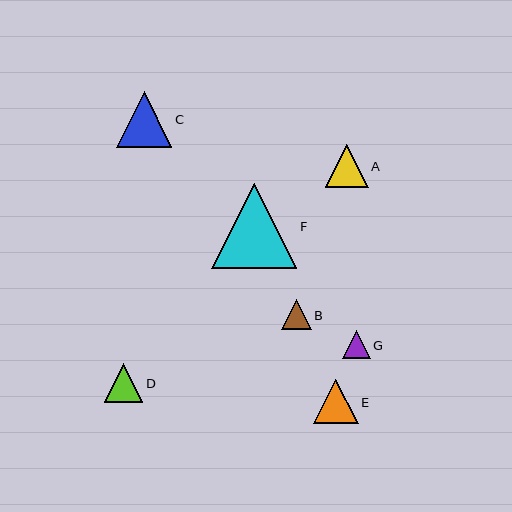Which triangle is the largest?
Triangle F is the largest with a size of approximately 85 pixels.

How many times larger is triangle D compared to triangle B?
Triangle D is approximately 1.3 times the size of triangle B.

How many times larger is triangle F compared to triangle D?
Triangle F is approximately 2.2 times the size of triangle D.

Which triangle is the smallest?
Triangle G is the smallest with a size of approximately 27 pixels.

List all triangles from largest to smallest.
From largest to smallest: F, C, E, A, D, B, G.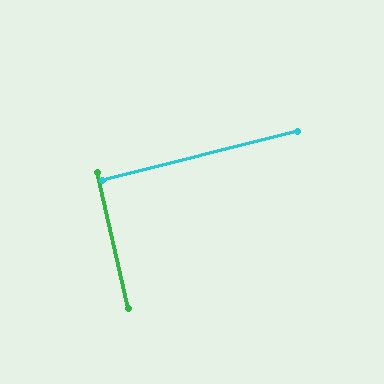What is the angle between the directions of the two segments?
Approximately 89 degrees.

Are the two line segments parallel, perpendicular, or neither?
Perpendicular — they meet at approximately 89°.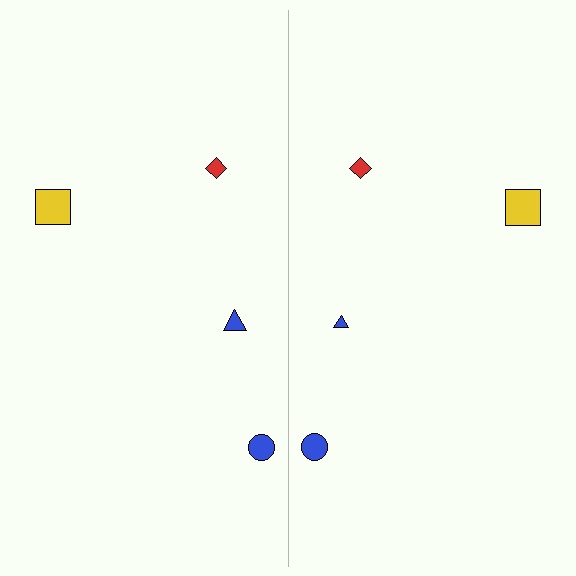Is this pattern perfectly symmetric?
No, the pattern is not perfectly symmetric. The blue triangle on the right side has a different size than its mirror counterpart.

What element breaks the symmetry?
The blue triangle on the right side has a different size than its mirror counterpart.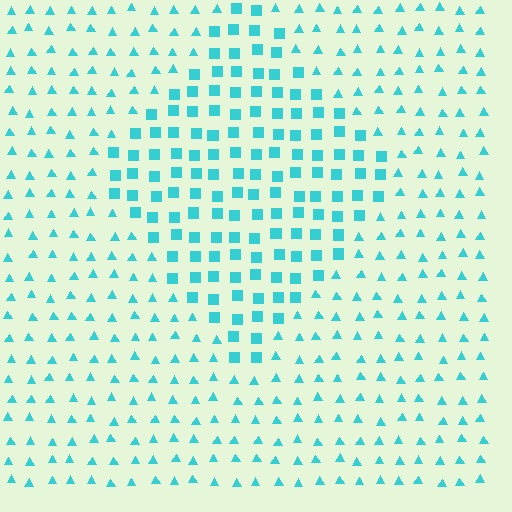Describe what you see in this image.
The image is filled with small cyan elements arranged in a uniform grid. A diamond-shaped region contains squares, while the surrounding area contains triangles. The boundary is defined purely by the change in element shape.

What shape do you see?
I see a diamond.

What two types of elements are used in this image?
The image uses squares inside the diamond region and triangles outside it.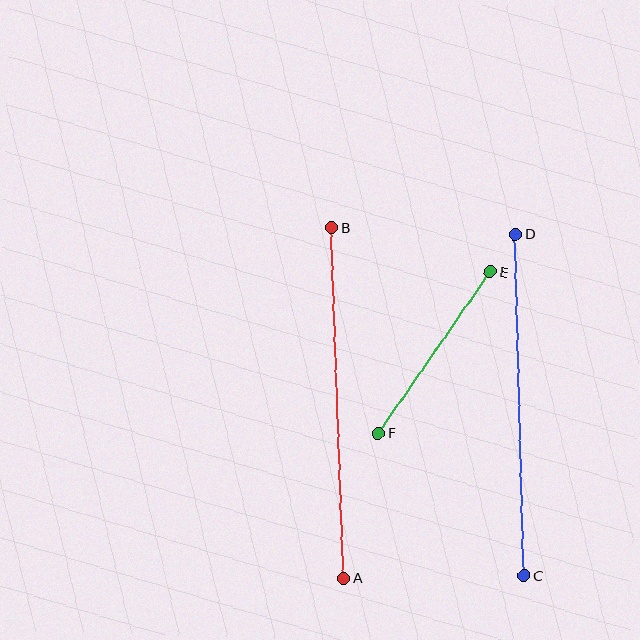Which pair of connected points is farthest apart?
Points A and B are farthest apart.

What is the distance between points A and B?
The distance is approximately 351 pixels.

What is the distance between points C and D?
The distance is approximately 342 pixels.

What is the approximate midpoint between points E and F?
The midpoint is at approximately (434, 352) pixels.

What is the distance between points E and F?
The distance is approximately 196 pixels.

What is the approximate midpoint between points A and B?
The midpoint is at approximately (338, 403) pixels.